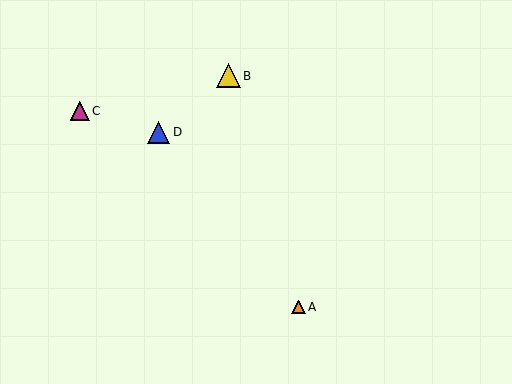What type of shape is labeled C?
Shape C is a magenta triangle.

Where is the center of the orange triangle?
The center of the orange triangle is at (298, 307).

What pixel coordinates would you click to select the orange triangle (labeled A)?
Click at (298, 307) to select the orange triangle A.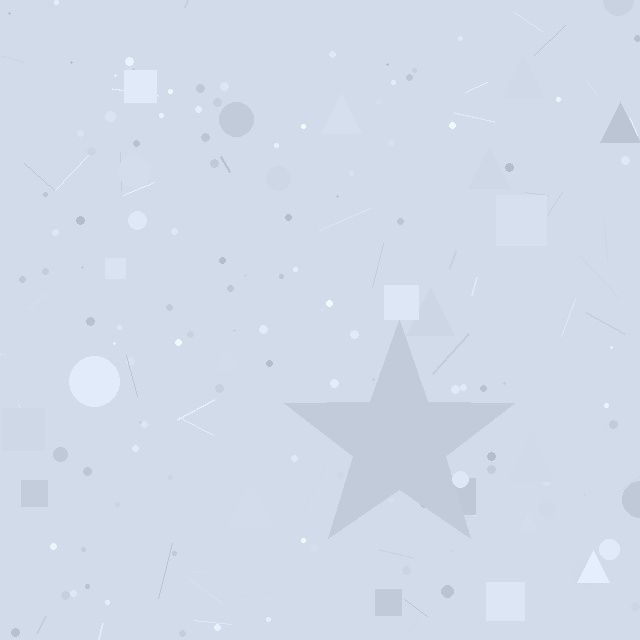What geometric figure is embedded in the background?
A star is embedded in the background.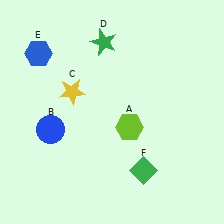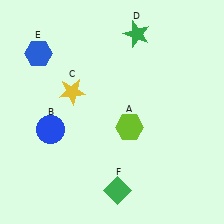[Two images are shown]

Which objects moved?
The objects that moved are: the green star (D), the green diamond (F).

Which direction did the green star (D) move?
The green star (D) moved right.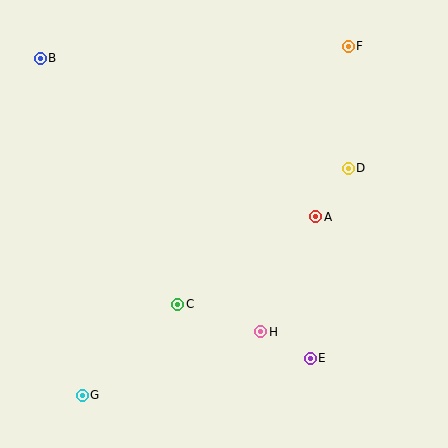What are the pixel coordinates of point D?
Point D is at (348, 168).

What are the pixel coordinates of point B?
Point B is at (40, 58).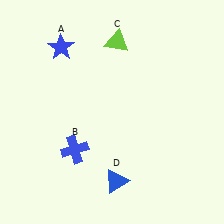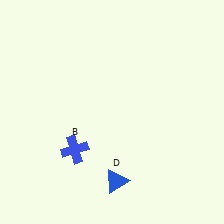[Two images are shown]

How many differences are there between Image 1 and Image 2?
There are 2 differences between the two images.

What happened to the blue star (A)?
The blue star (A) was removed in Image 2. It was in the top-left area of Image 1.